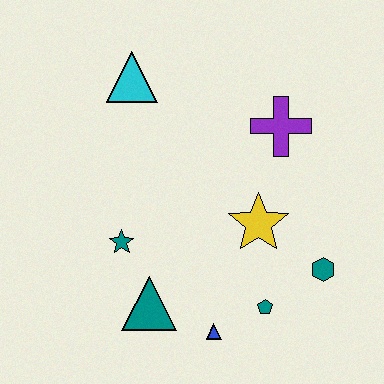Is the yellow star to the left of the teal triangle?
No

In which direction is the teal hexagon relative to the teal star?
The teal hexagon is to the right of the teal star.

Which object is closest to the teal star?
The teal triangle is closest to the teal star.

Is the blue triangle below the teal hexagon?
Yes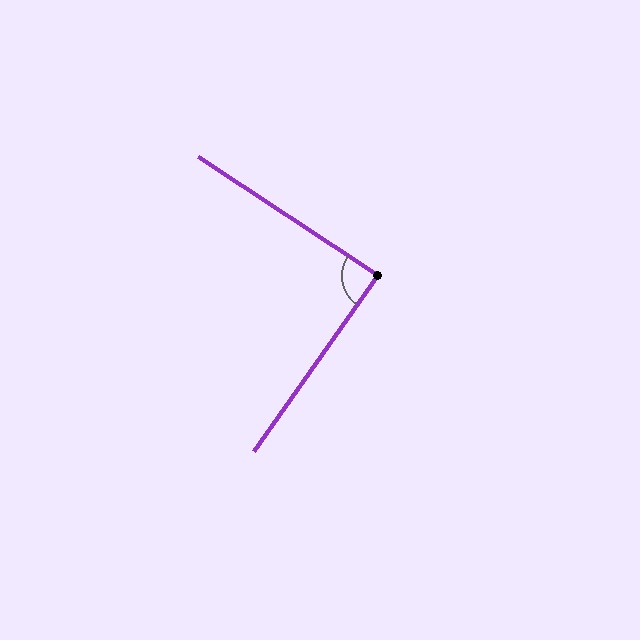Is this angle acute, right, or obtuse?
It is approximately a right angle.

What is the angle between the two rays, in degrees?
Approximately 88 degrees.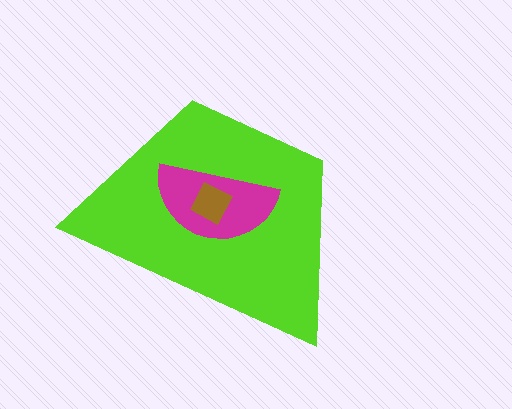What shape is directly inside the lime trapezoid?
The magenta semicircle.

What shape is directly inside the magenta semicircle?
The brown square.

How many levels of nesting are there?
3.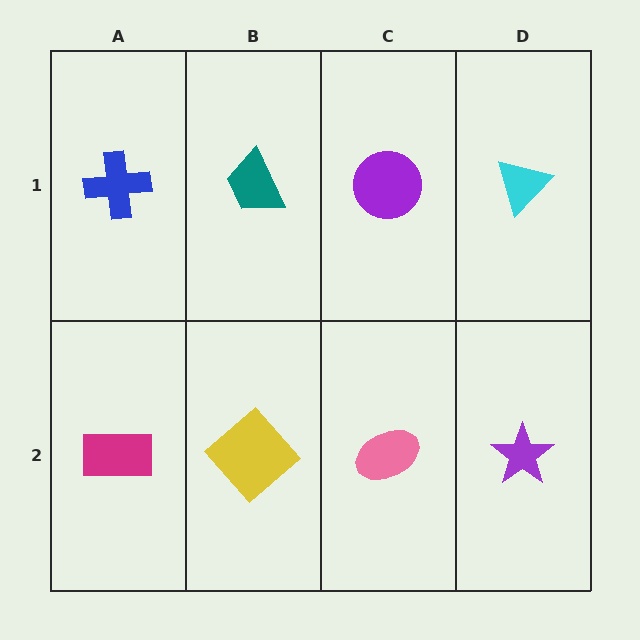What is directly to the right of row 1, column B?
A purple circle.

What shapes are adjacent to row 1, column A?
A magenta rectangle (row 2, column A), a teal trapezoid (row 1, column B).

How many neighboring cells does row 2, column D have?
2.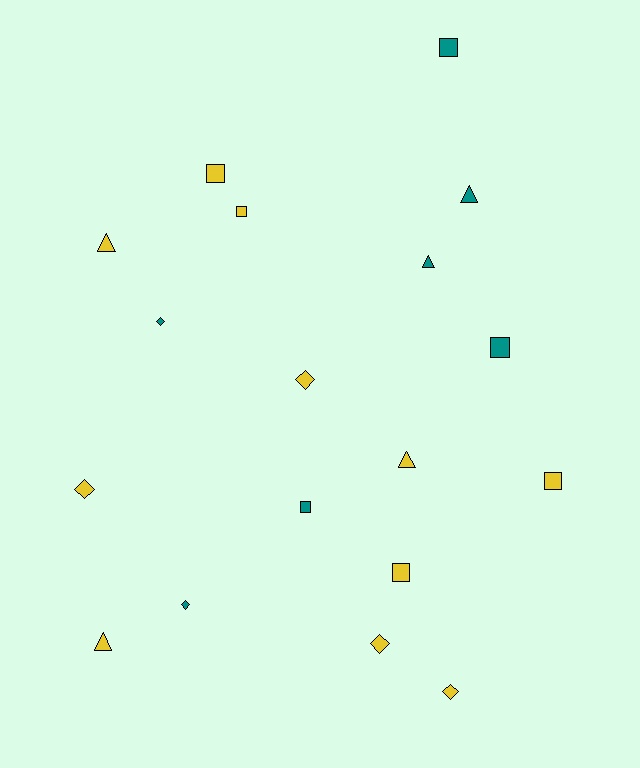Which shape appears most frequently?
Square, with 7 objects.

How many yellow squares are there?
There are 4 yellow squares.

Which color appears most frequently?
Yellow, with 11 objects.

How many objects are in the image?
There are 18 objects.